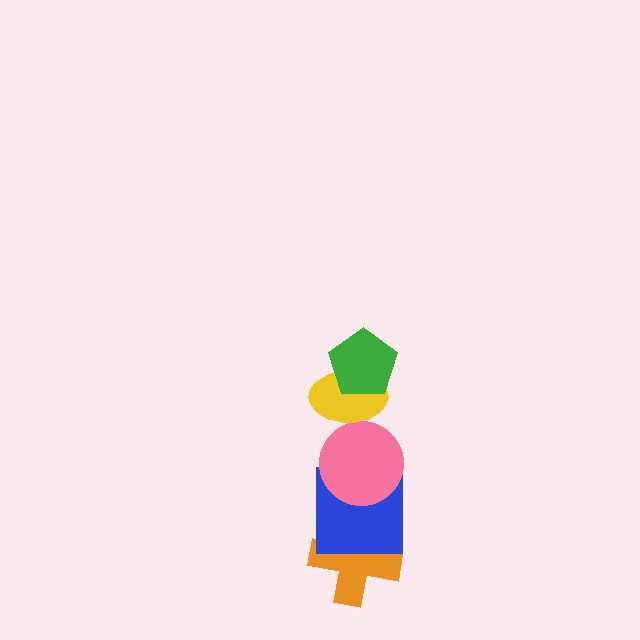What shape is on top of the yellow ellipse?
The green pentagon is on top of the yellow ellipse.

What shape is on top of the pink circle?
The yellow ellipse is on top of the pink circle.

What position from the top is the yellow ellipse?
The yellow ellipse is 2nd from the top.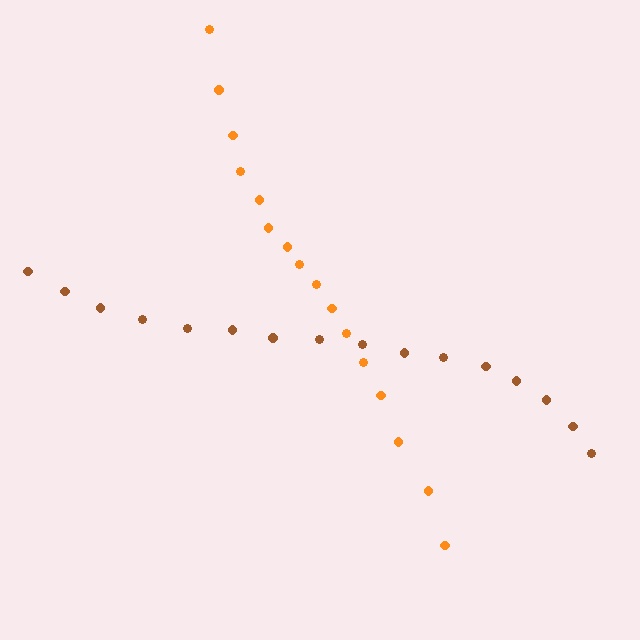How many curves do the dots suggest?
There are 2 distinct paths.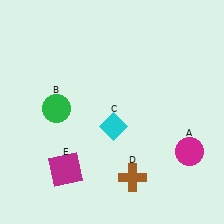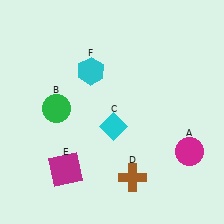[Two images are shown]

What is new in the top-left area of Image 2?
A cyan hexagon (F) was added in the top-left area of Image 2.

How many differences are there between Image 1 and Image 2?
There is 1 difference between the two images.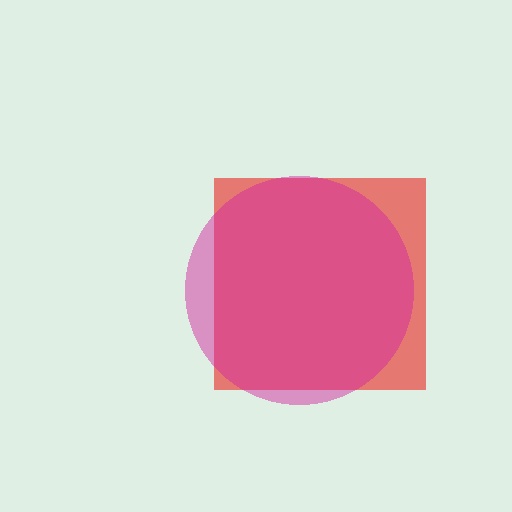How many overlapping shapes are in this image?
There are 2 overlapping shapes in the image.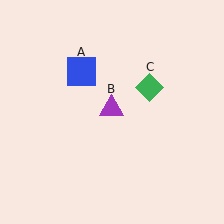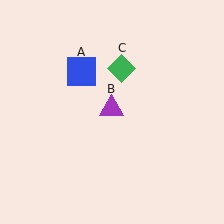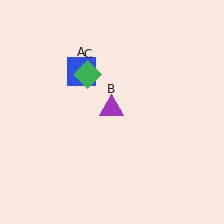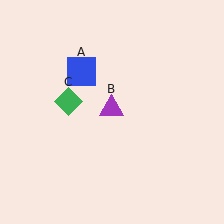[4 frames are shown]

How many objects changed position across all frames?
1 object changed position: green diamond (object C).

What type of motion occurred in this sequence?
The green diamond (object C) rotated counterclockwise around the center of the scene.